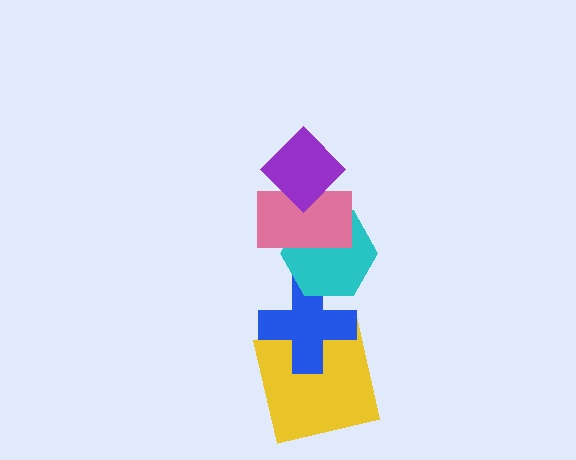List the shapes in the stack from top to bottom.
From top to bottom: the purple diamond, the pink rectangle, the cyan hexagon, the blue cross, the yellow square.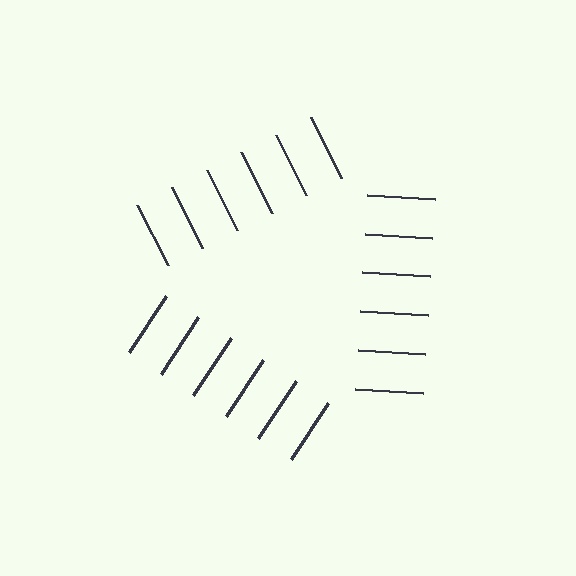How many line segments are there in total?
18 — 6 along each of the 3 edges.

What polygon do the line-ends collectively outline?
An illusory triangle — the line segments terminate on its edges but no continuous stroke is drawn.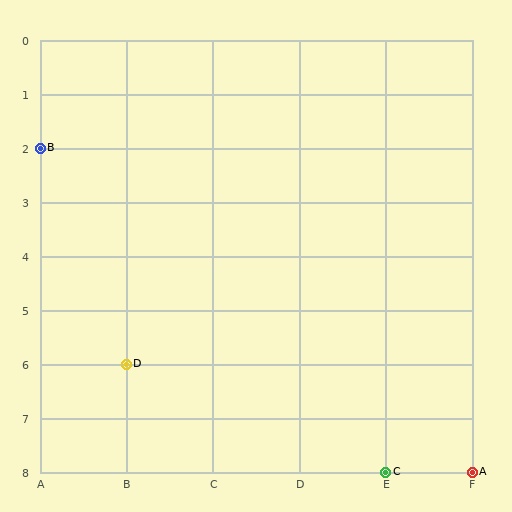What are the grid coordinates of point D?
Point D is at grid coordinates (B, 6).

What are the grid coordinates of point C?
Point C is at grid coordinates (E, 8).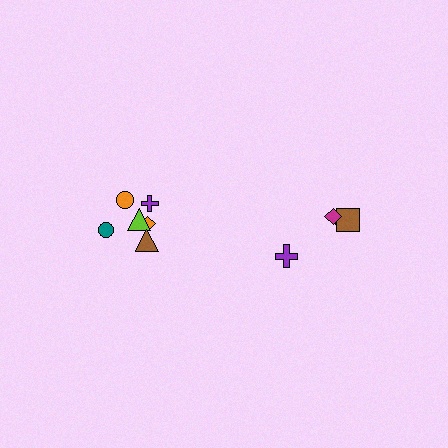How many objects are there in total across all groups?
There are 10 objects.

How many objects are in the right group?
There are 4 objects.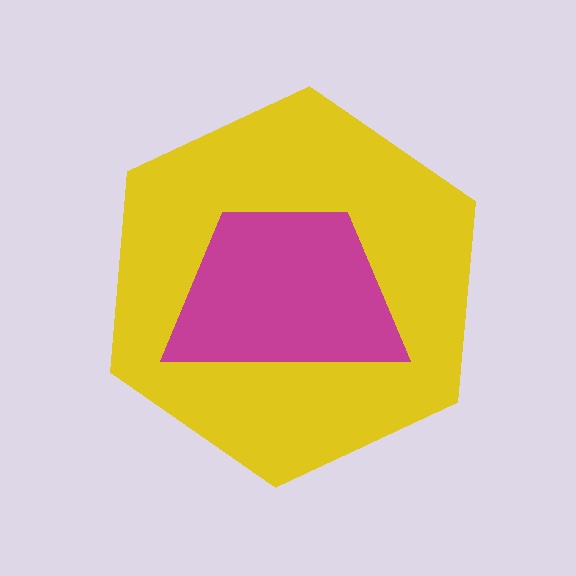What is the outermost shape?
The yellow hexagon.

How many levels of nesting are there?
2.